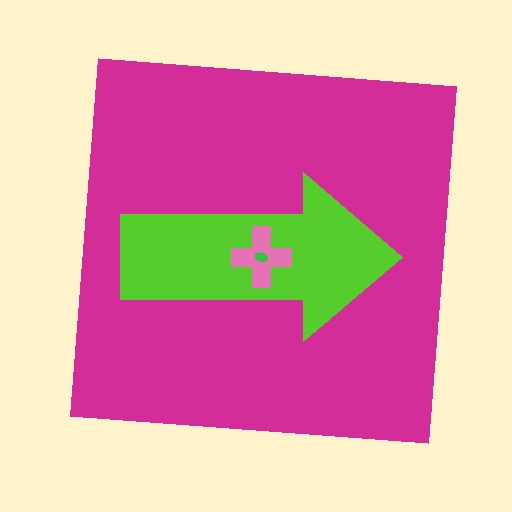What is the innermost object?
The green ellipse.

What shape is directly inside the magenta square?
The lime arrow.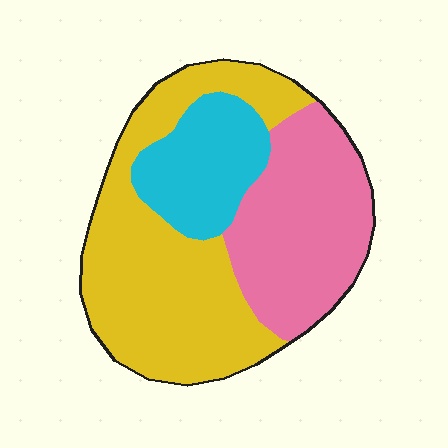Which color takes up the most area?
Yellow, at roughly 50%.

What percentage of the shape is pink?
Pink takes up between a quarter and a half of the shape.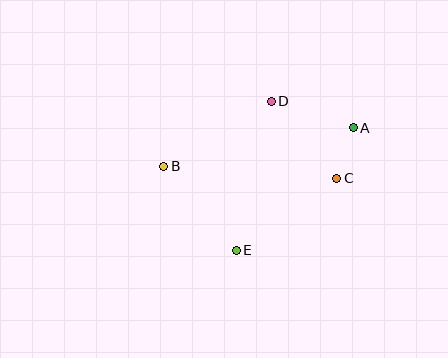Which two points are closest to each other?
Points A and C are closest to each other.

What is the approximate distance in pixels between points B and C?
The distance between B and C is approximately 173 pixels.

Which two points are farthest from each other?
Points A and B are farthest from each other.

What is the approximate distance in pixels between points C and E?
The distance between C and E is approximately 124 pixels.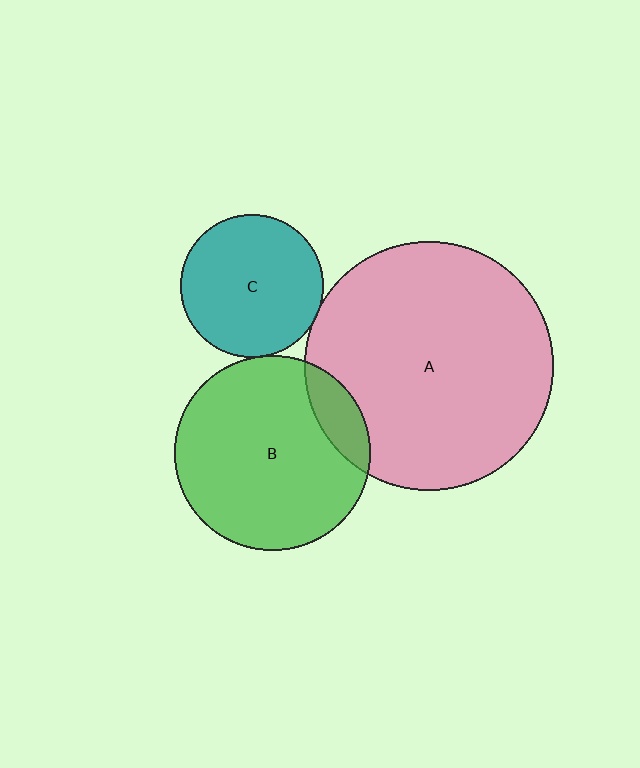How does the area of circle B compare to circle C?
Approximately 1.9 times.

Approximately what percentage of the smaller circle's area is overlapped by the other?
Approximately 5%.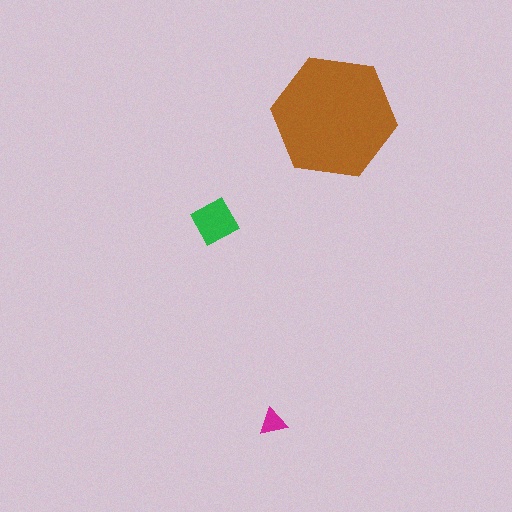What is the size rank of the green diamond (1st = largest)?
2nd.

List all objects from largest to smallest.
The brown hexagon, the green diamond, the magenta triangle.